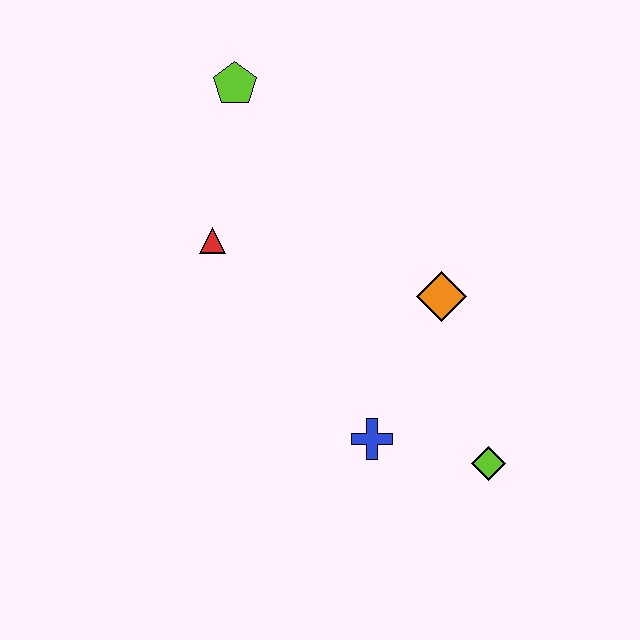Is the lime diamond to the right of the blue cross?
Yes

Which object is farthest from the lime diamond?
The lime pentagon is farthest from the lime diamond.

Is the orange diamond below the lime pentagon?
Yes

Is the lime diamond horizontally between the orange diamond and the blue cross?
No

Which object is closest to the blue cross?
The lime diamond is closest to the blue cross.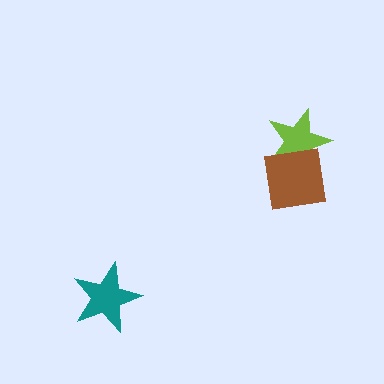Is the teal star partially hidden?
No, no other shape covers it.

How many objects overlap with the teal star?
0 objects overlap with the teal star.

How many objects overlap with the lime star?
1 object overlaps with the lime star.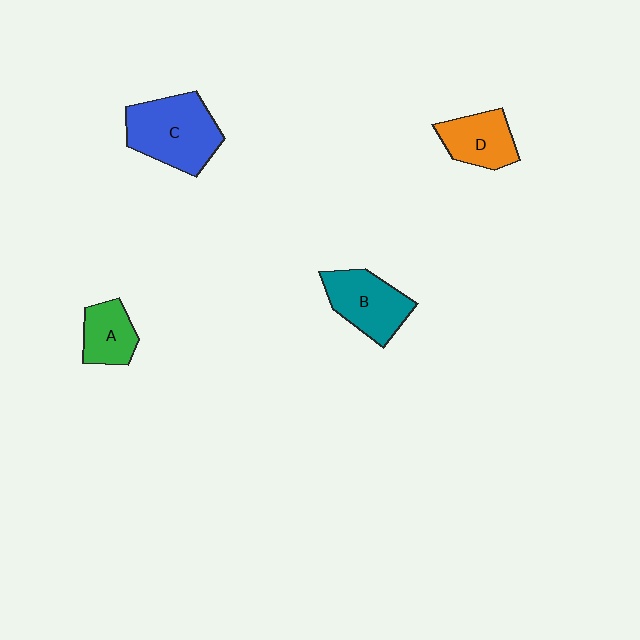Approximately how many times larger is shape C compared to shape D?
Approximately 1.6 times.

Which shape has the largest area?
Shape C (blue).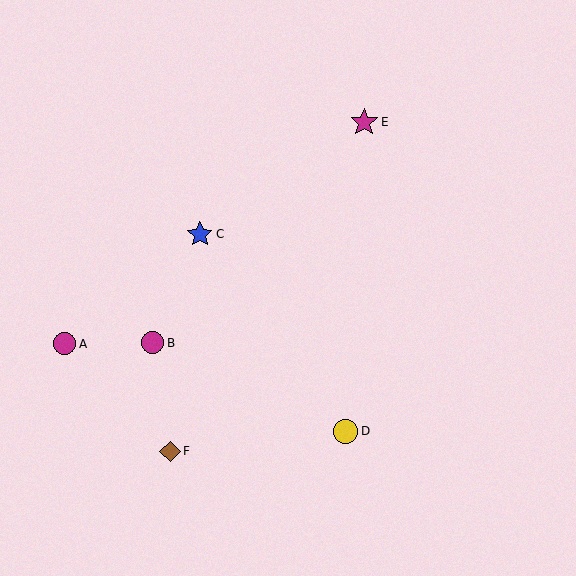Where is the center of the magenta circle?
The center of the magenta circle is at (64, 344).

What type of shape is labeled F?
Shape F is a brown diamond.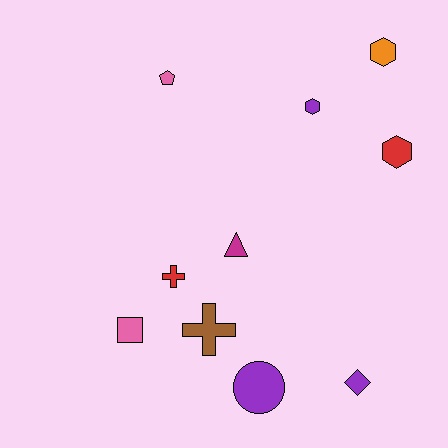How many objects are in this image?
There are 10 objects.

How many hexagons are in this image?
There are 3 hexagons.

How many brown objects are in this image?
There is 1 brown object.